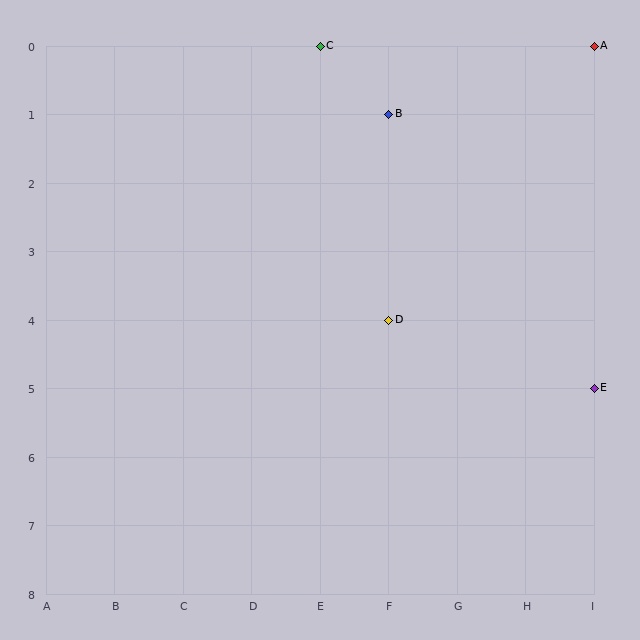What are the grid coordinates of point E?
Point E is at grid coordinates (I, 5).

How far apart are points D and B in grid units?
Points D and B are 3 rows apart.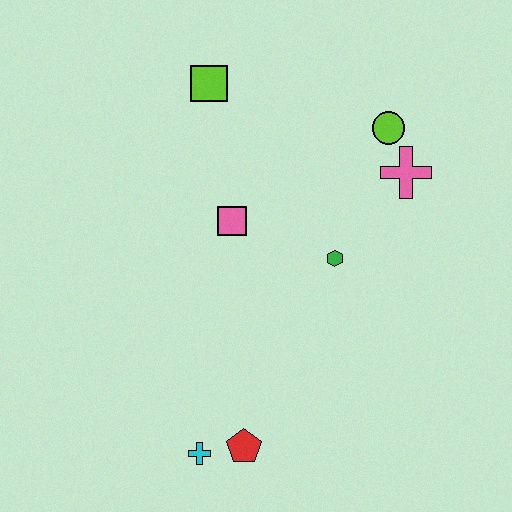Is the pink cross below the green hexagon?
No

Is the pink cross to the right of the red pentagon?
Yes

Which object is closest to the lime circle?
The pink cross is closest to the lime circle.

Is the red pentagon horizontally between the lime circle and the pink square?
Yes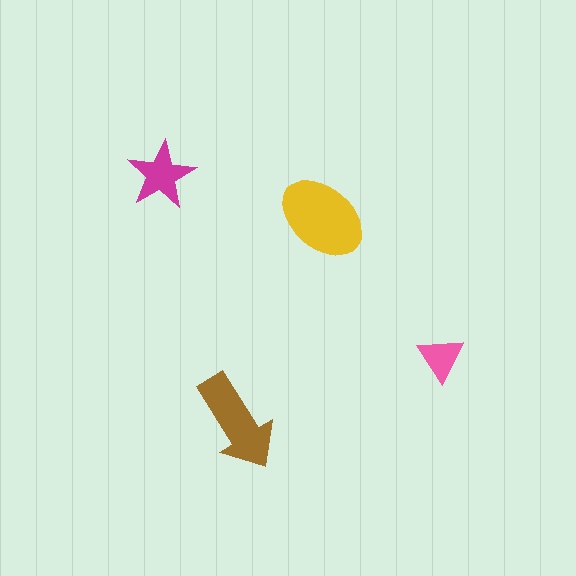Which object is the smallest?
The pink triangle.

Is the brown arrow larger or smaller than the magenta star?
Larger.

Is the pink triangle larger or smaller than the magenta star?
Smaller.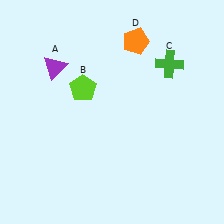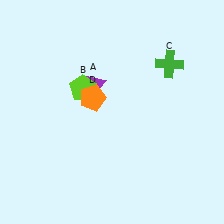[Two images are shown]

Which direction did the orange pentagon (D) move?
The orange pentagon (D) moved down.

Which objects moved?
The objects that moved are: the purple triangle (A), the orange pentagon (D).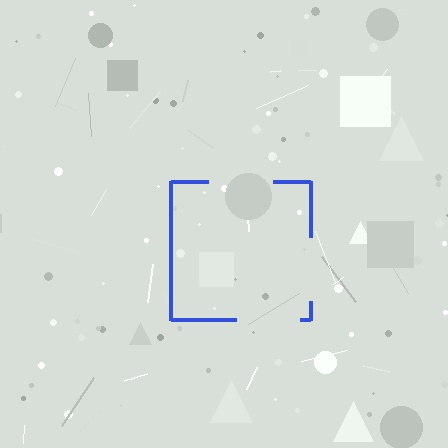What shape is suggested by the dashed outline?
The dashed outline suggests a square.